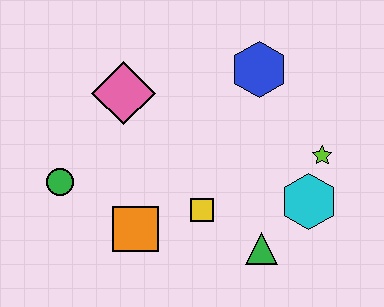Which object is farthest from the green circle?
The lime star is farthest from the green circle.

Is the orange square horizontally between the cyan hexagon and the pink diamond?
Yes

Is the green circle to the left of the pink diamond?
Yes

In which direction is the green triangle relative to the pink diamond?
The green triangle is below the pink diamond.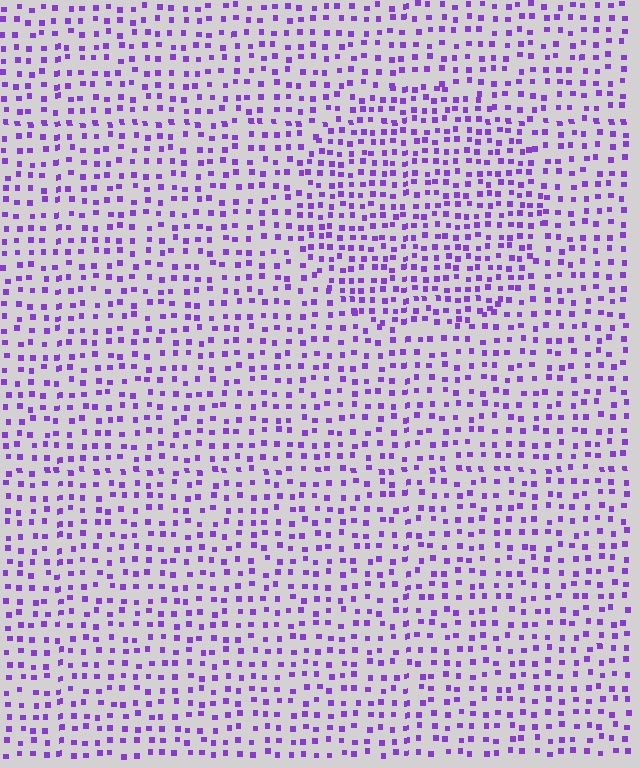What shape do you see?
I see a circle.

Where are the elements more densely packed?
The elements are more densely packed inside the circle boundary.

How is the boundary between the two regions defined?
The boundary is defined by a change in element density (approximately 1.5x ratio). All elements are the same color, size, and shape.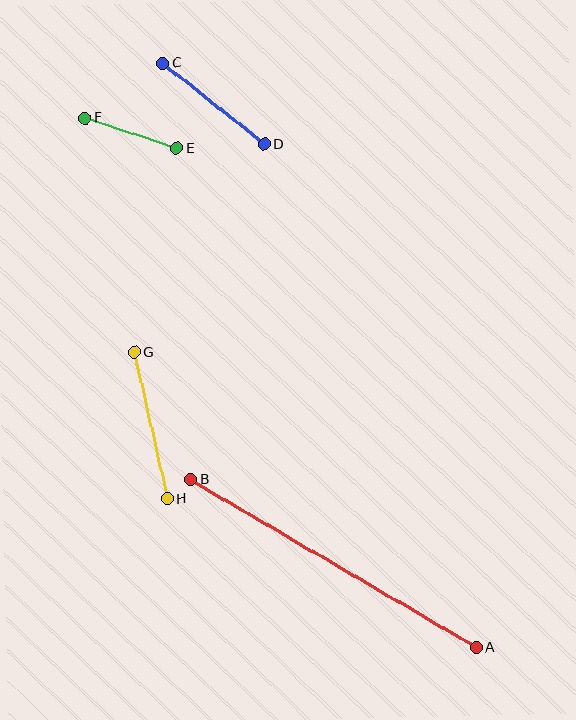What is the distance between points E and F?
The distance is approximately 97 pixels.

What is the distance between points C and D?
The distance is approximately 130 pixels.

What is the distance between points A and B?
The distance is approximately 331 pixels.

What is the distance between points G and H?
The distance is approximately 150 pixels.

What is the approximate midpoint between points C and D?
The midpoint is at approximately (214, 104) pixels.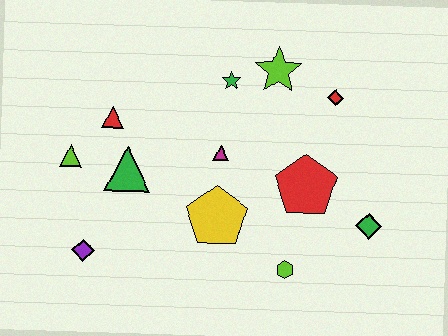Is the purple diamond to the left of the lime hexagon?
Yes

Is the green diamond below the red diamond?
Yes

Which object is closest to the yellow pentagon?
The magenta triangle is closest to the yellow pentagon.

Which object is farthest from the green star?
The purple diamond is farthest from the green star.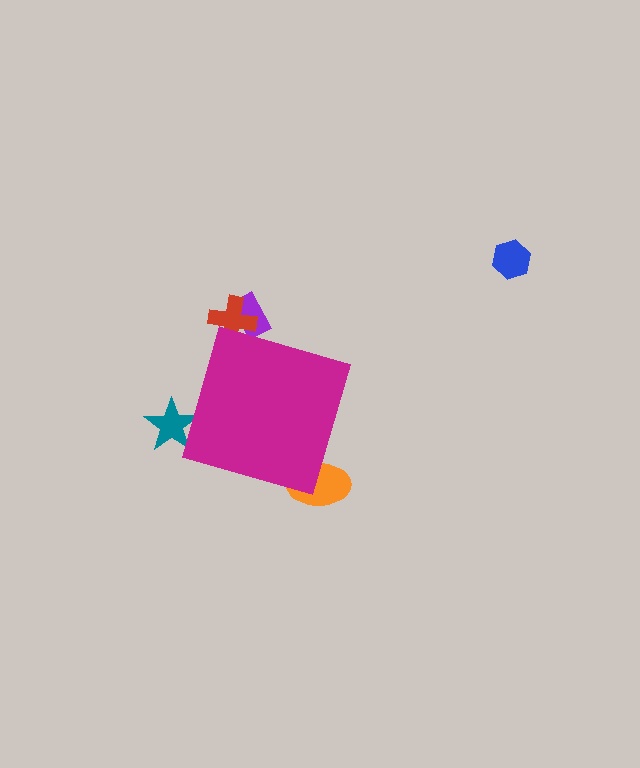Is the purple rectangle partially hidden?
Yes, the purple rectangle is partially hidden behind the magenta diamond.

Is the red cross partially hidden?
Yes, the red cross is partially hidden behind the magenta diamond.